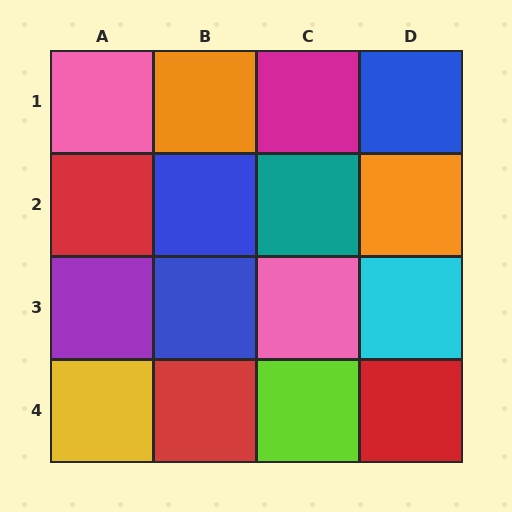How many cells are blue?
3 cells are blue.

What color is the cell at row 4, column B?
Red.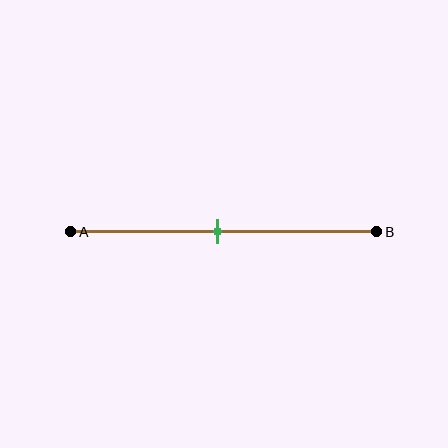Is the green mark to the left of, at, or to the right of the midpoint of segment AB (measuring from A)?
The green mark is approximately at the midpoint of segment AB.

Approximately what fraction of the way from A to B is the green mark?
The green mark is approximately 50% of the way from A to B.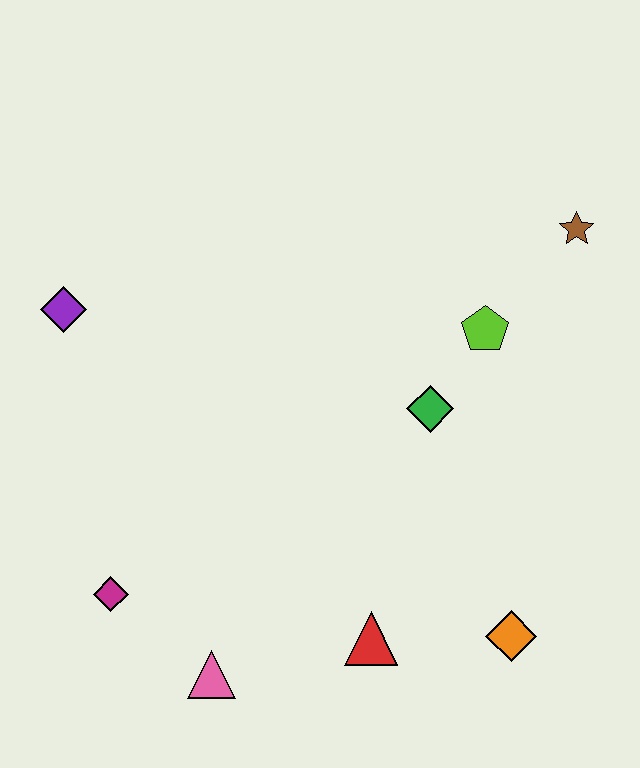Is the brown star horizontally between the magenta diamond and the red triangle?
No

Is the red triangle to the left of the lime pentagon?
Yes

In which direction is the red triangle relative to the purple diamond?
The red triangle is below the purple diamond.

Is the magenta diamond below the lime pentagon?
Yes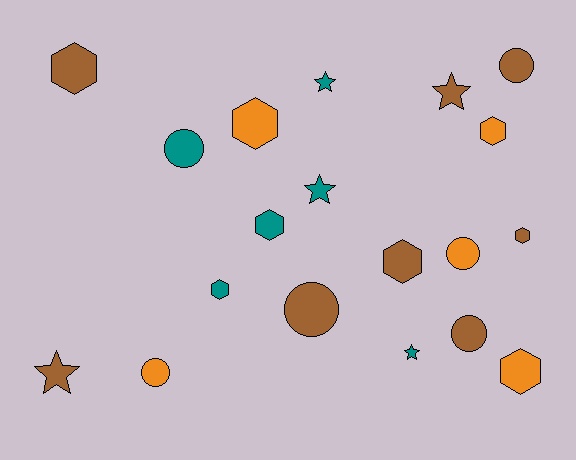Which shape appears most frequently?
Hexagon, with 8 objects.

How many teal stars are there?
There are 3 teal stars.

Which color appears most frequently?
Brown, with 8 objects.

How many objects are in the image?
There are 19 objects.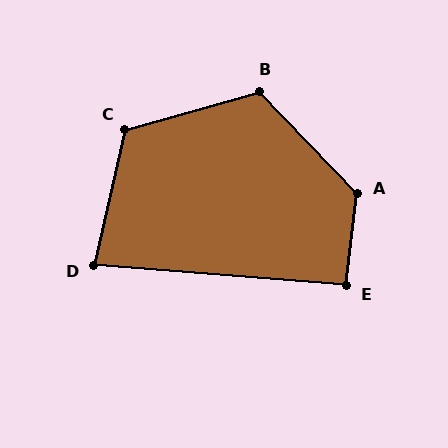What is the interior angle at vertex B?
Approximately 118 degrees (obtuse).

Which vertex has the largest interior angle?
A, at approximately 129 degrees.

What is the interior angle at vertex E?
Approximately 92 degrees (approximately right).